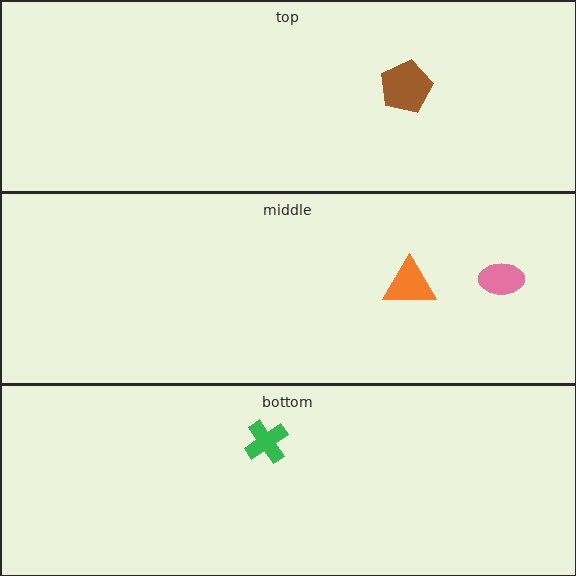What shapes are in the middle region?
The orange triangle, the pink ellipse.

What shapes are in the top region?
The brown pentagon.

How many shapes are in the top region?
1.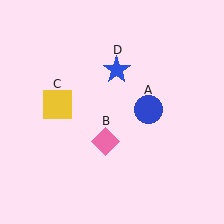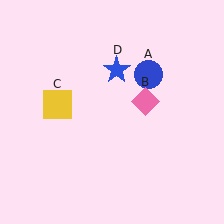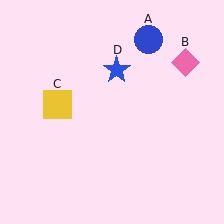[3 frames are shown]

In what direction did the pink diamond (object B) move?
The pink diamond (object B) moved up and to the right.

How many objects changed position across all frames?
2 objects changed position: blue circle (object A), pink diamond (object B).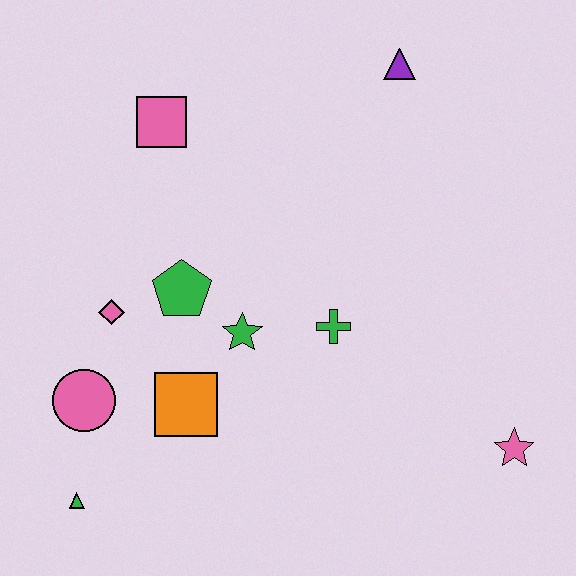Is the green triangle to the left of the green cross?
Yes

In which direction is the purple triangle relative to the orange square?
The purple triangle is above the orange square.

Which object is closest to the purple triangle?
The pink square is closest to the purple triangle.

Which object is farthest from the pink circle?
The purple triangle is farthest from the pink circle.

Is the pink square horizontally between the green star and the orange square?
No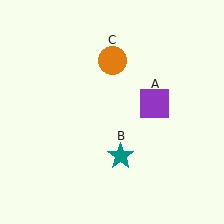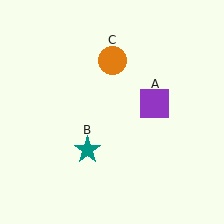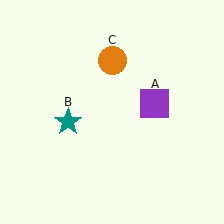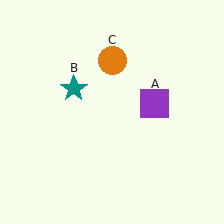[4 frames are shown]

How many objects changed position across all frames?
1 object changed position: teal star (object B).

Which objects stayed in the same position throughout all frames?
Purple square (object A) and orange circle (object C) remained stationary.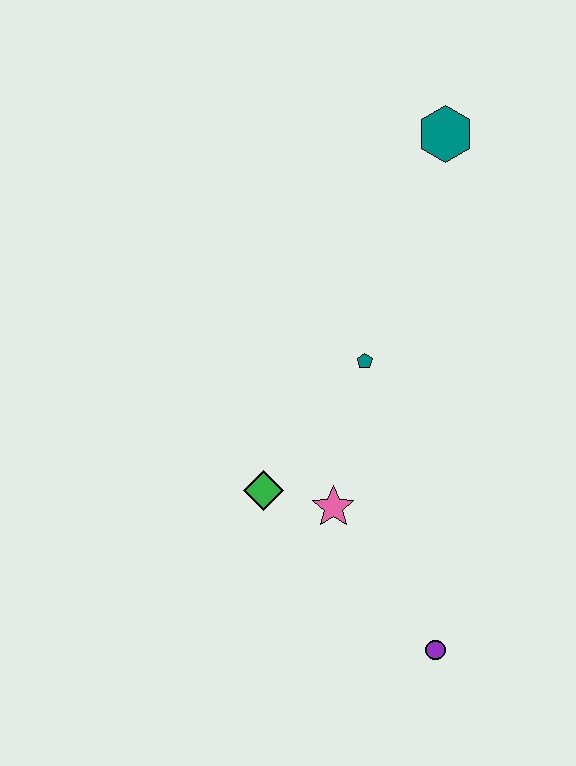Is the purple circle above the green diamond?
No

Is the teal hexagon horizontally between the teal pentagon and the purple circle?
No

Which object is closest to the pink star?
The green diamond is closest to the pink star.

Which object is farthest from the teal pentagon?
The purple circle is farthest from the teal pentagon.